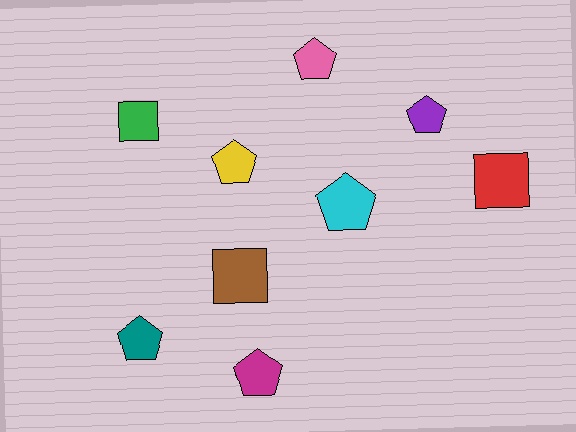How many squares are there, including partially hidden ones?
There are 3 squares.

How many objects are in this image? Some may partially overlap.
There are 9 objects.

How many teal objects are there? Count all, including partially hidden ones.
There is 1 teal object.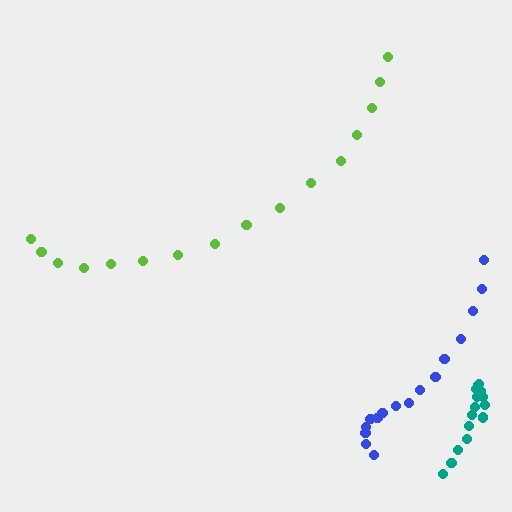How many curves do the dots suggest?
There are 3 distinct paths.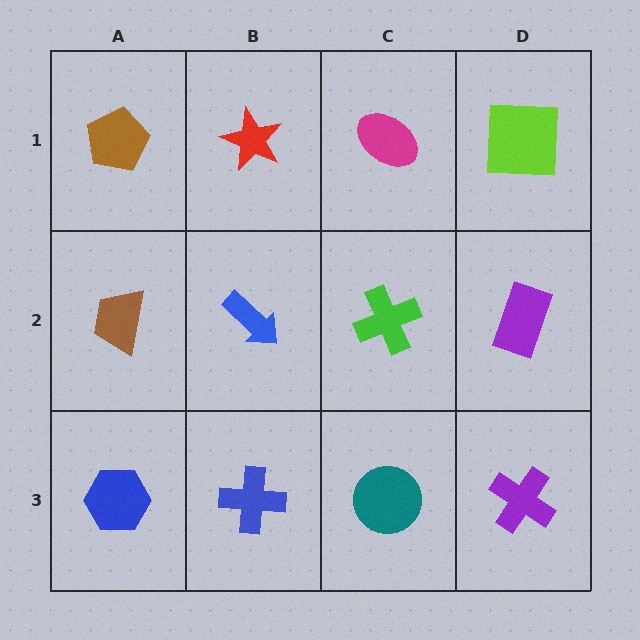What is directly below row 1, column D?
A purple rectangle.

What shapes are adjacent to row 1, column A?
A brown trapezoid (row 2, column A), a red star (row 1, column B).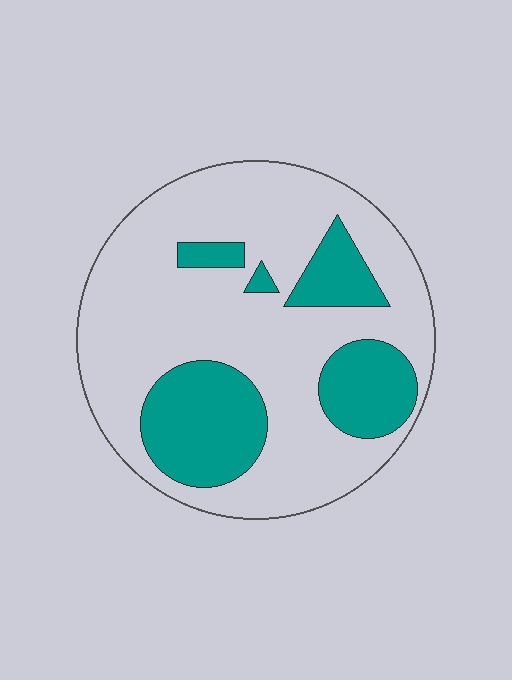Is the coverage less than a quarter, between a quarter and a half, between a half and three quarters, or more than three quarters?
Between a quarter and a half.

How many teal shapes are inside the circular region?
5.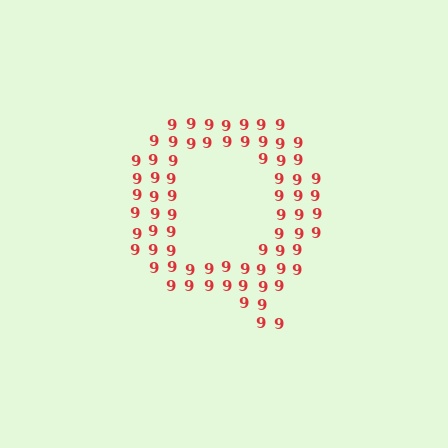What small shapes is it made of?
It is made of small digit 9's.